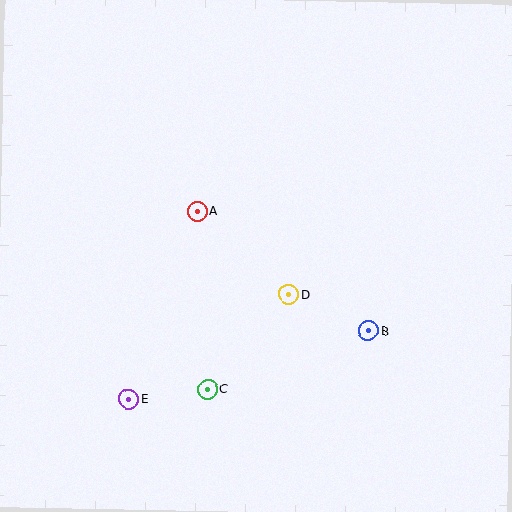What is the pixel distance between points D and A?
The distance between D and A is 124 pixels.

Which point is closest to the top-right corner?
Point B is closest to the top-right corner.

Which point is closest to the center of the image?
Point D at (289, 294) is closest to the center.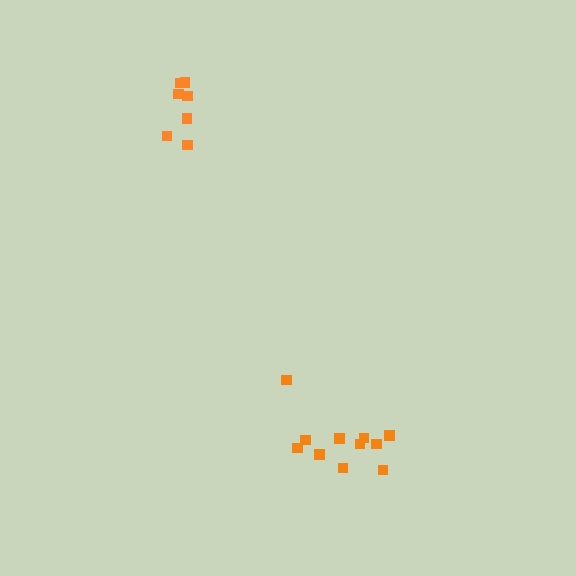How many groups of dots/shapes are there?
There are 2 groups.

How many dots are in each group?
Group 1: 11 dots, Group 2: 7 dots (18 total).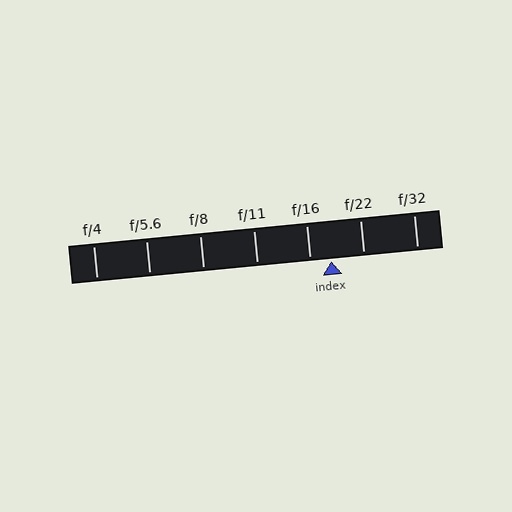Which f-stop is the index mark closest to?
The index mark is closest to f/16.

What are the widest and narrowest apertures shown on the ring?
The widest aperture shown is f/4 and the narrowest is f/32.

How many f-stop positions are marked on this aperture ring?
There are 7 f-stop positions marked.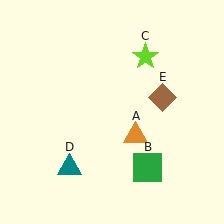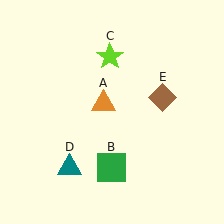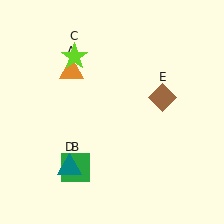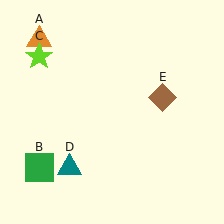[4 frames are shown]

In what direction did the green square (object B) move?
The green square (object B) moved left.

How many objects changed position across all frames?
3 objects changed position: orange triangle (object A), green square (object B), lime star (object C).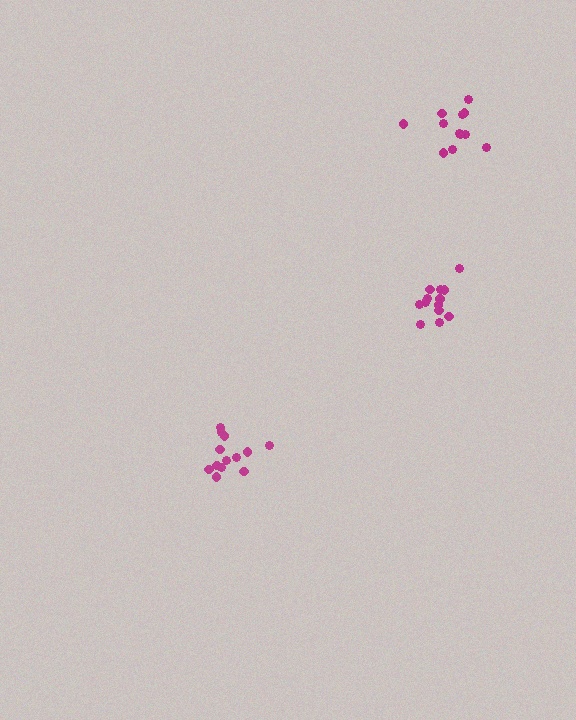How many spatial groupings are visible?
There are 3 spatial groupings.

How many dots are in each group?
Group 1: 12 dots, Group 2: 13 dots, Group 3: 13 dots (38 total).